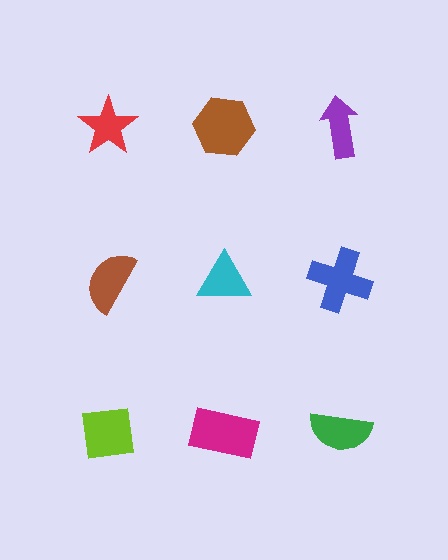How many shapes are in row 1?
3 shapes.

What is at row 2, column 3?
A blue cross.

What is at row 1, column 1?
A red star.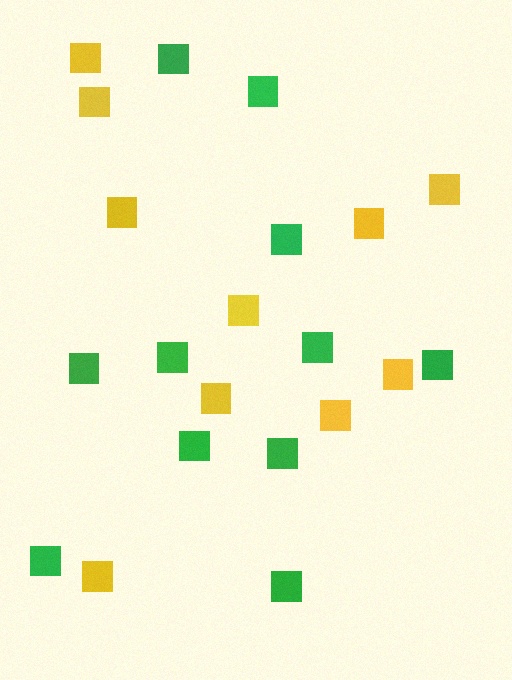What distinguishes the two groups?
There are 2 groups: one group of yellow squares (10) and one group of green squares (11).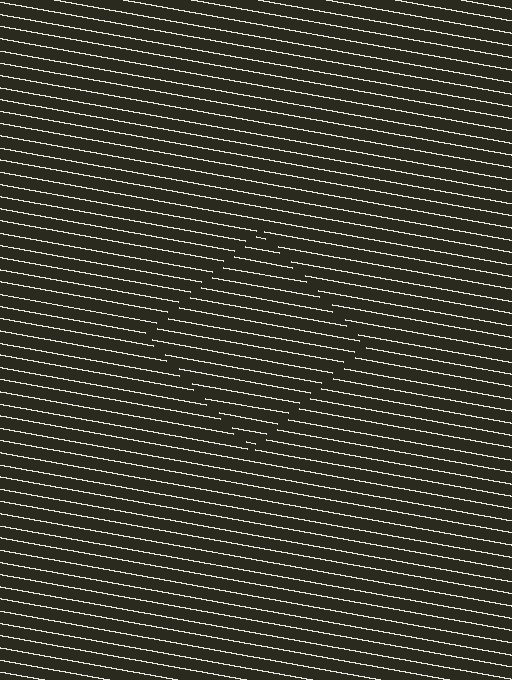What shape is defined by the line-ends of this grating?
An illusory square. The interior of the shape contains the same grating, shifted by half a period — the contour is defined by the phase discontinuity where line-ends from the inner and outer gratings abut.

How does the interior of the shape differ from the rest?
The interior of the shape contains the same grating, shifted by half a period — the contour is defined by the phase discontinuity where line-ends from the inner and outer gratings abut.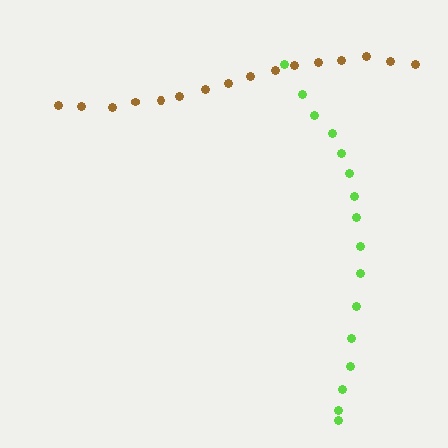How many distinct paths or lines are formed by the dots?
There are 2 distinct paths.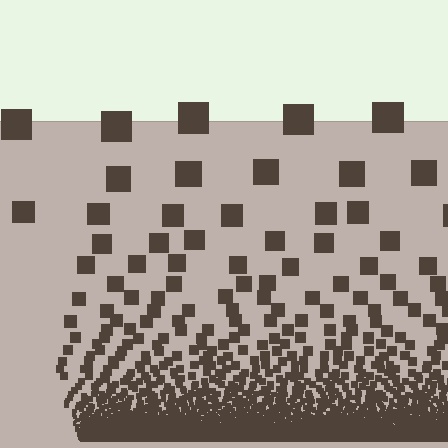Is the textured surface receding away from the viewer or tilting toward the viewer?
The surface appears to tilt toward the viewer. Texture elements get larger and sparser toward the top.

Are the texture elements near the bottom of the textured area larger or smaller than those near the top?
Smaller. The gradient is inverted — elements near the bottom are smaller and denser.